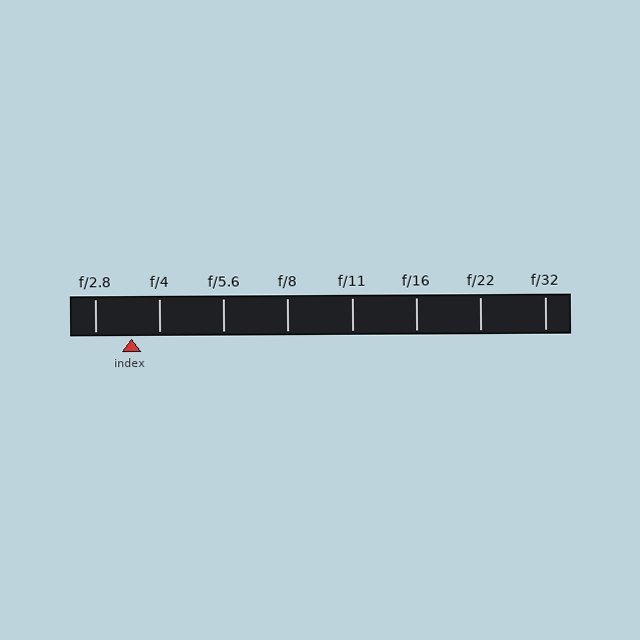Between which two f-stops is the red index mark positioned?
The index mark is between f/2.8 and f/4.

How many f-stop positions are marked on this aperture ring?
There are 8 f-stop positions marked.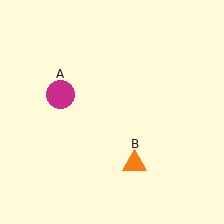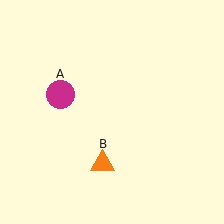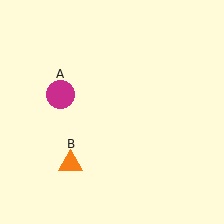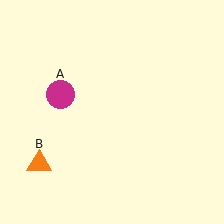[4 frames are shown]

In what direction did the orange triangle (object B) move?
The orange triangle (object B) moved left.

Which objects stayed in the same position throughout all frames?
Magenta circle (object A) remained stationary.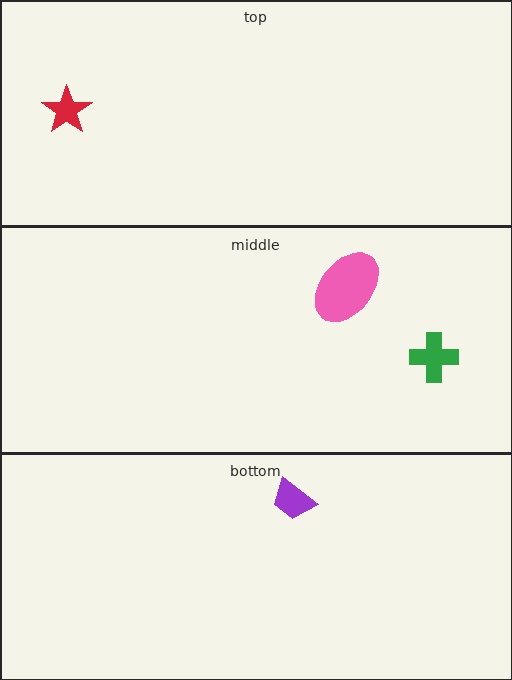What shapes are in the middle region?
The pink ellipse, the green cross.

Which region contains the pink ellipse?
The middle region.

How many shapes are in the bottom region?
1.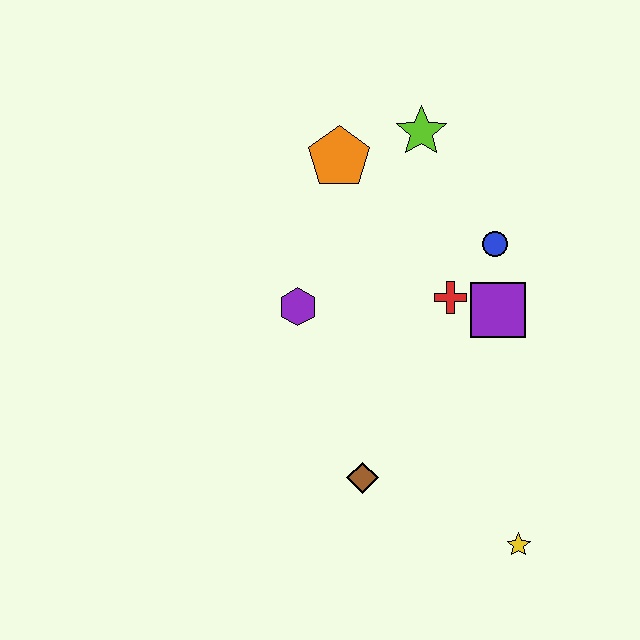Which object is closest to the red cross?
The purple square is closest to the red cross.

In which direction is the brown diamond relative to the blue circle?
The brown diamond is below the blue circle.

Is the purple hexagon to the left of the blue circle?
Yes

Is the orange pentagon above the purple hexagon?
Yes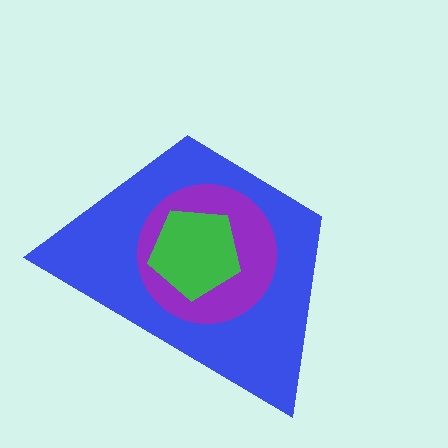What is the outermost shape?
The blue trapezoid.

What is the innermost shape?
The green pentagon.